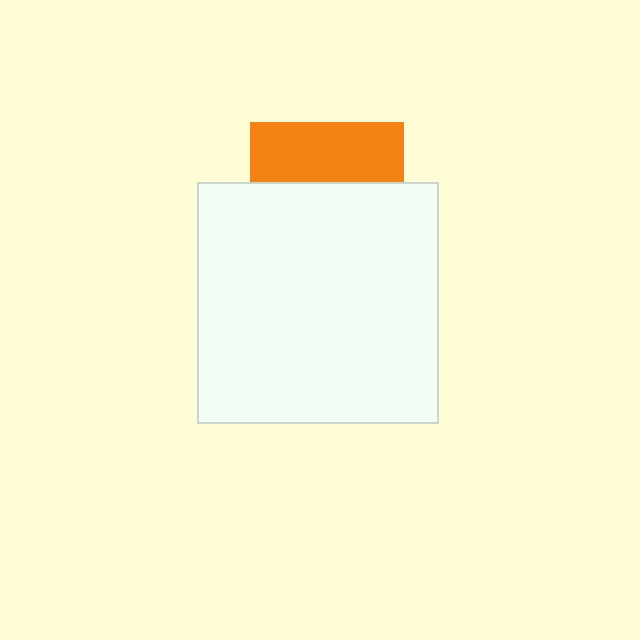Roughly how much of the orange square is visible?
A small part of it is visible (roughly 39%).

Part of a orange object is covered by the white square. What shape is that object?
It is a square.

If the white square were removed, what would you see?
You would see the complete orange square.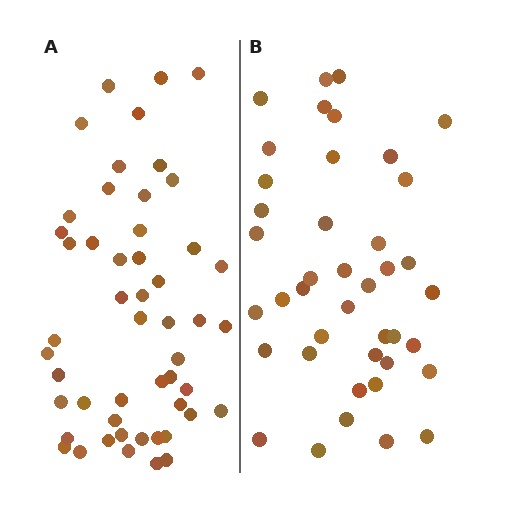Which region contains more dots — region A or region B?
Region A (the left region) has more dots.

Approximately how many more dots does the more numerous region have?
Region A has roughly 10 or so more dots than region B.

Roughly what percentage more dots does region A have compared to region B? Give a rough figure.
About 25% more.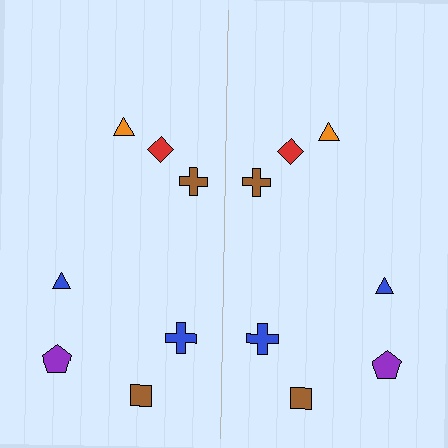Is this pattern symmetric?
Yes, this pattern has bilateral (reflection) symmetry.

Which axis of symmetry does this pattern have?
The pattern has a vertical axis of symmetry running through the center of the image.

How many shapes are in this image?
There are 14 shapes in this image.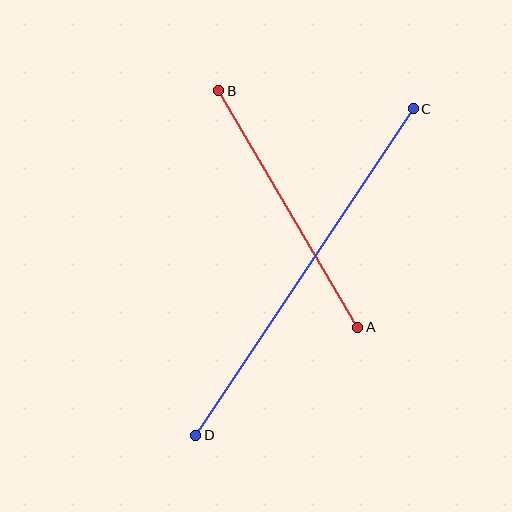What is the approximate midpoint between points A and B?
The midpoint is at approximately (288, 209) pixels.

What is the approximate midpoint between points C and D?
The midpoint is at approximately (305, 272) pixels.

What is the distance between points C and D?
The distance is approximately 392 pixels.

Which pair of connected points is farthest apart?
Points C and D are farthest apart.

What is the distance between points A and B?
The distance is approximately 274 pixels.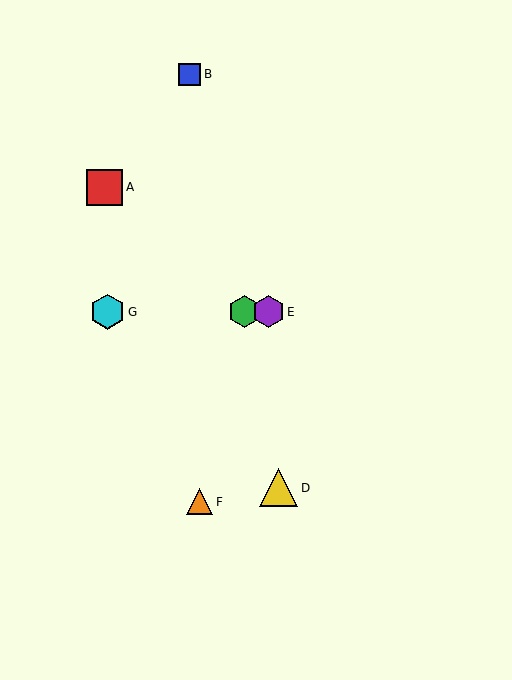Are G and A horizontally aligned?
No, G is at y≈312 and A is at y≈187.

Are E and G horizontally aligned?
Yes, both are at y≈312.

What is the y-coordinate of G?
Object G is at y≈312.